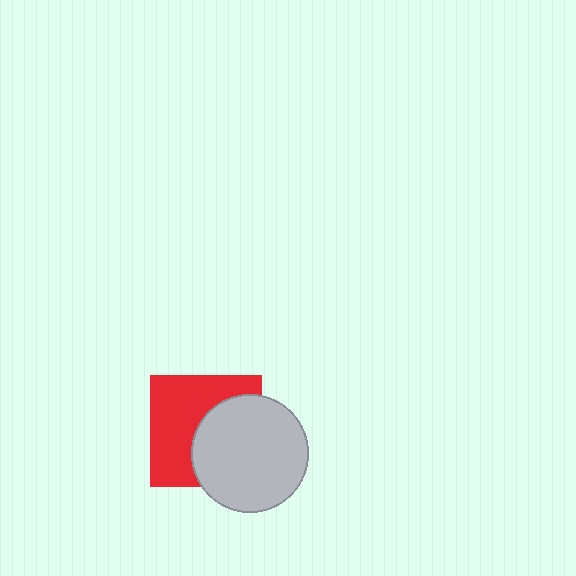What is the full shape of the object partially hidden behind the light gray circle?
The partially hidden object is a red square.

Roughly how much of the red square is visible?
About half of it is visible (roughly 54%).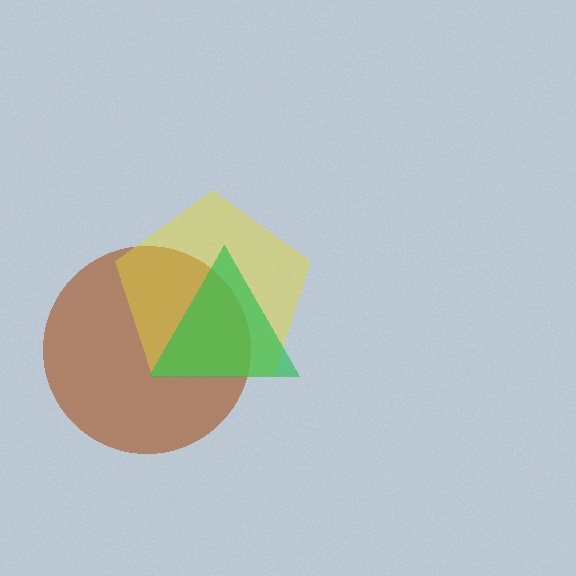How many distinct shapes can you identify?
There are 3 distinct shapes: a brown circle, a yellow pentagon, a green triangle.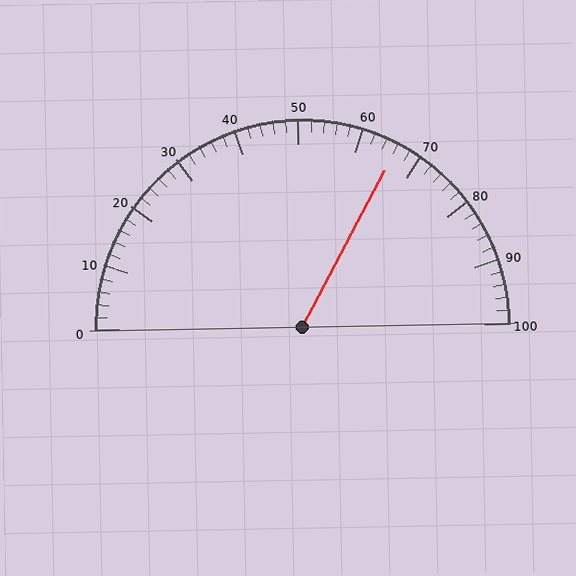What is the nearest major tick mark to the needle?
The nearest major tick mark is 70.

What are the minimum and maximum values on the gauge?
The gauge ranges from 0 to 100.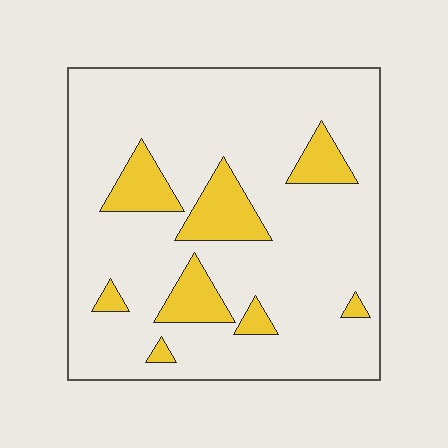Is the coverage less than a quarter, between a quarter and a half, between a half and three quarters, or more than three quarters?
Less than a quarter.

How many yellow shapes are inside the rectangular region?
8.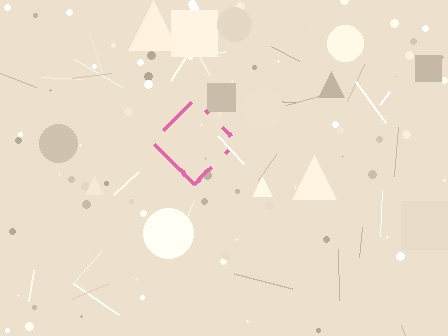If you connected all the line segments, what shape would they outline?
They would outline a diamond.